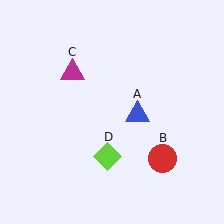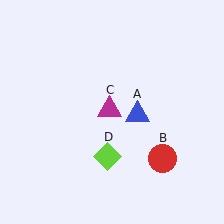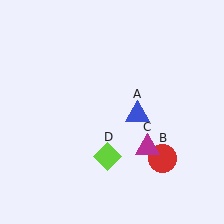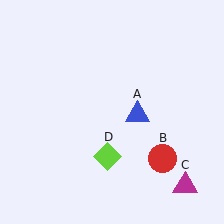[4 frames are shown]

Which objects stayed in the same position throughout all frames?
Blue triangle (object A) and red circle (object B) and lime diamond (object D) remained stationary.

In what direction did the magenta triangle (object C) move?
The magenta triangle (object C) moved down and to the right.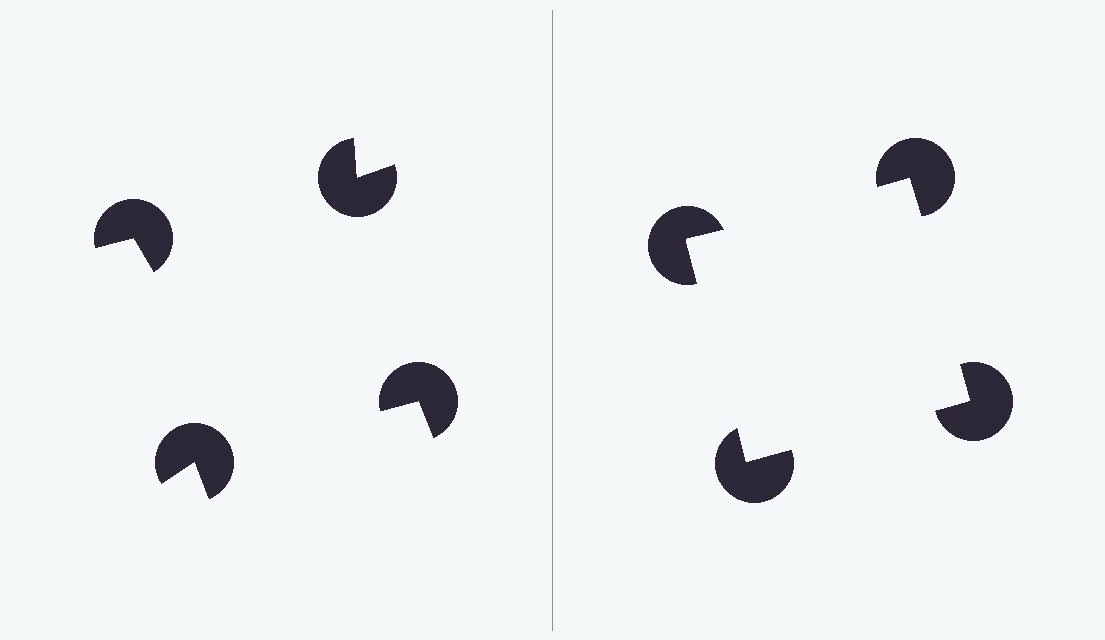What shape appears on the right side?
An illusory square.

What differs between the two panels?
The pac-man discs are positioned identically on both sides; only the wedge orientations differ. On the right they align to a square; on the left they are misaligned.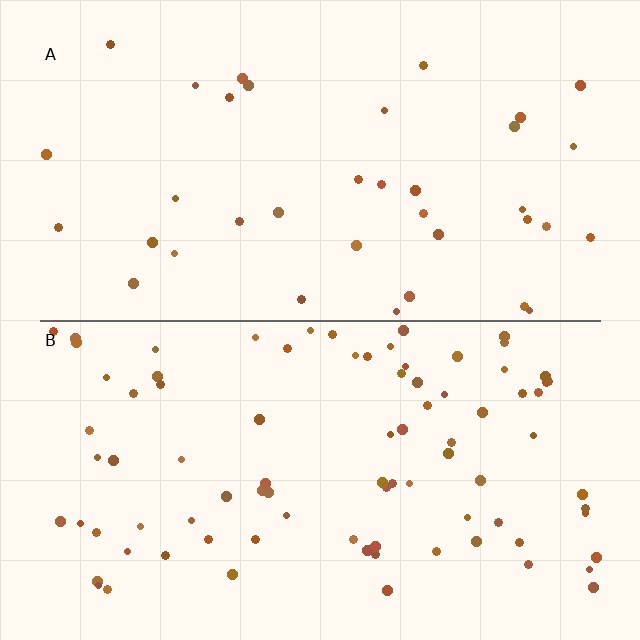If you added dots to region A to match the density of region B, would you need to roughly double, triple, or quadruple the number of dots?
Approximately double.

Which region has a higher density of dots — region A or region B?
B (the bottom).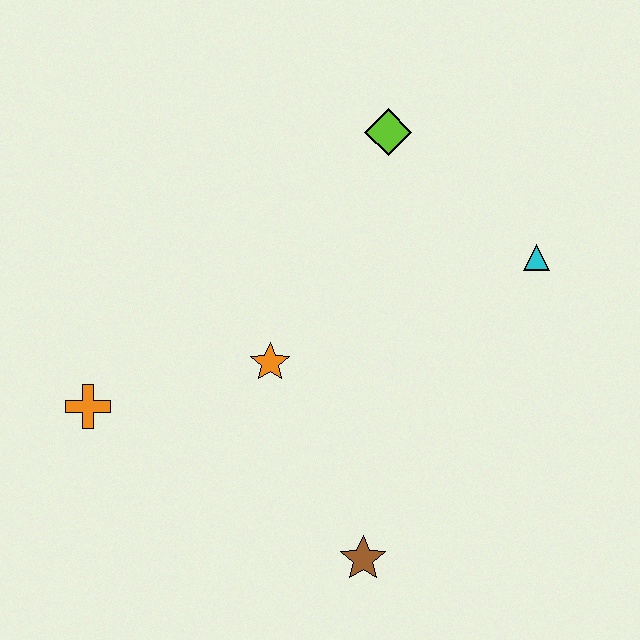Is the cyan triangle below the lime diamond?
Yes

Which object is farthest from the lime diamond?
The brown star is farthest from the lime diamond.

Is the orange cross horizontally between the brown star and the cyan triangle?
No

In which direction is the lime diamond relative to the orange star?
The lime diamond is above the orange star.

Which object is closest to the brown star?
The orange star is closest to the brown star.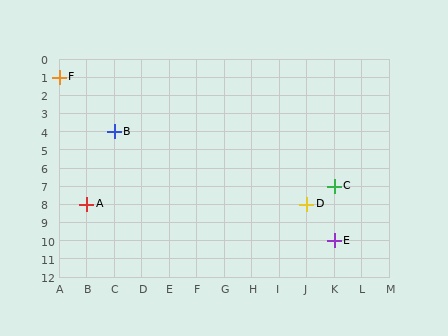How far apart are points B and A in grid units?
Points B and A are 1 column and 4 rows apart (about 4.1 grid units diagonally).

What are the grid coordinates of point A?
Point A is at grid coordinates (B, 8).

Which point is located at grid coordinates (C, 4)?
Point B is at (C, 4).